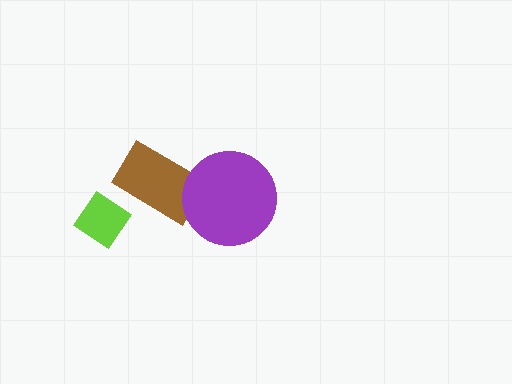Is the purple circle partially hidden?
No, no other shape covers it.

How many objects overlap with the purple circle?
1 object overlaps with the purple circle.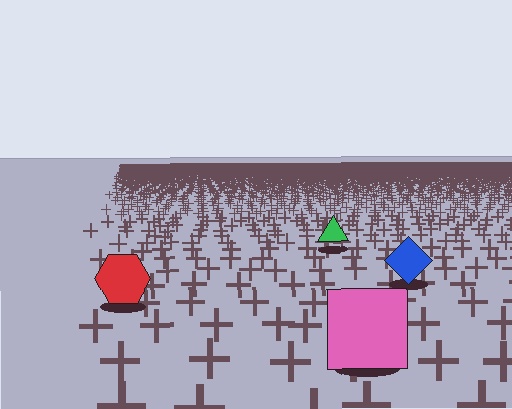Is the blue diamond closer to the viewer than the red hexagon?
No. The red hexagon is closer — you can tell from the texture gradient: the ground texture is coarser near it.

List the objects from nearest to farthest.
From nearest to farthest: the pink square, the red hexagon, the blue diamond, the green triangle.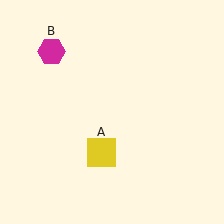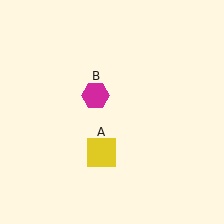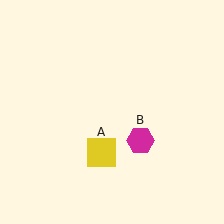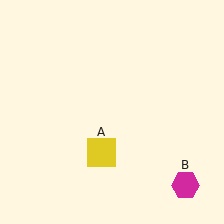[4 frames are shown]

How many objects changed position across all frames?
1 object changed position: magenta hexagon (object B).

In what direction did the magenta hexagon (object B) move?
The magenta hexagon (object B) moved down and to the right.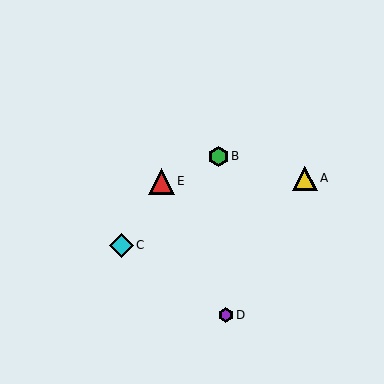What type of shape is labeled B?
Shape B is a green hexagon.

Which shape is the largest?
The red triangle (labeled E) is the largest.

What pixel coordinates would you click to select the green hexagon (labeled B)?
Click at (219, 156) to select the green hexagon B.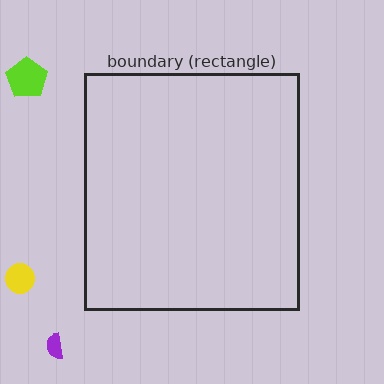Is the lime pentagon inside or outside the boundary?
Outside.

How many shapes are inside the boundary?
0 inside, 3 outside.